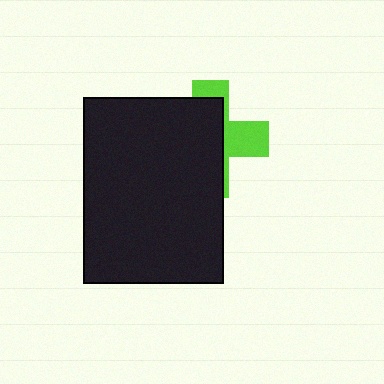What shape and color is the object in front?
The object in front is a black rectangle.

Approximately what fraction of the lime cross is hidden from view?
Roughly 63% of the lime cross is hidden behind the black rectangle.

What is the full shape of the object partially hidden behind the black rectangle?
The partially hidden object is a lime cross.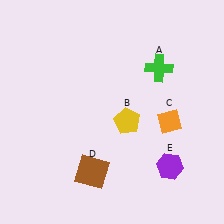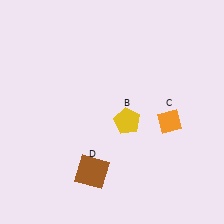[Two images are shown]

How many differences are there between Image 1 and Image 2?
There are 2 differences between the two images.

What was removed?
The green cross (A), the purple hexagon (E) were removed in Image 2.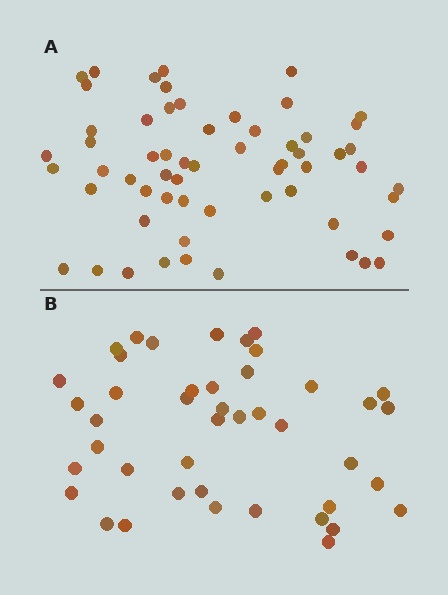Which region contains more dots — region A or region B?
Region A (the top region) has more dots.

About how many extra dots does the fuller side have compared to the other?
Region A has approximately 15 more dots than region B.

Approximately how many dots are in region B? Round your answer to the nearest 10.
About 40 dots. (The exact count is 43, which rounds to 40.)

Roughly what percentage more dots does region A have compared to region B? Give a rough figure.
About 40% more.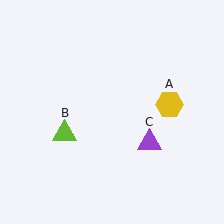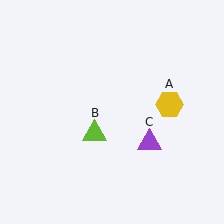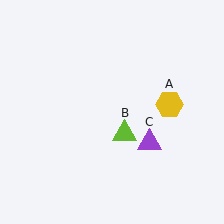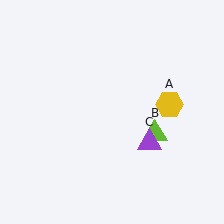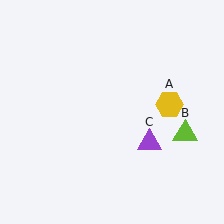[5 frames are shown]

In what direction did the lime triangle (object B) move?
The lime triangle (object B) moved right.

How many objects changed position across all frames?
1 object changed position: lime triangle (object B).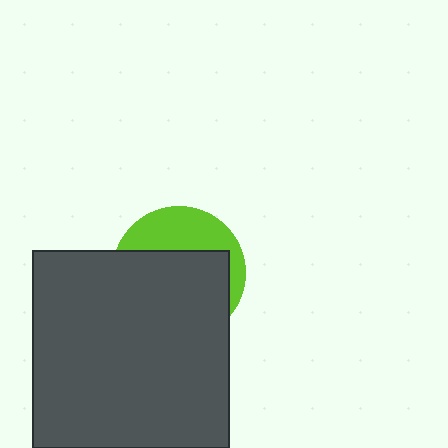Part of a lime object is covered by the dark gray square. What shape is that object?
It is a circle.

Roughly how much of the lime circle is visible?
A small part of it is visible (roughly 34%).